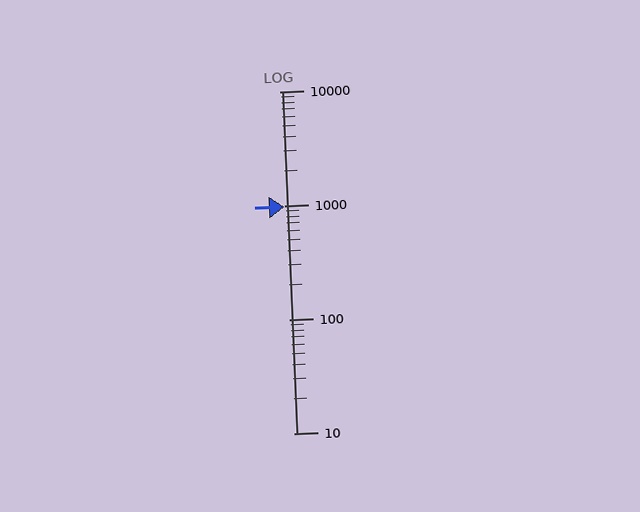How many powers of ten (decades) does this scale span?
The scale spans 3 decades, from 10 to 10000.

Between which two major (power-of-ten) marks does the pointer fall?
The pointer is between 100 and 1000.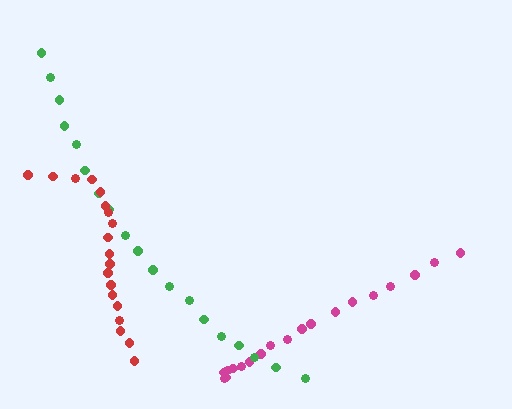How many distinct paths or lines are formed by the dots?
There are 3 distinct paths.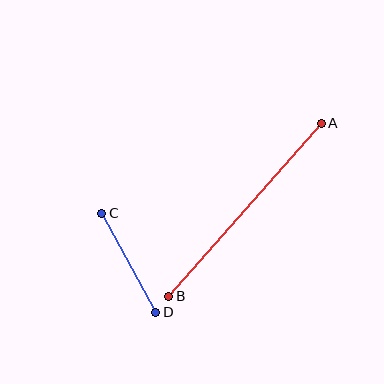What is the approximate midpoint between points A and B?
The midpoint is at approximately (245, 210) pixels.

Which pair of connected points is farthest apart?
Points A and B are farthest apart.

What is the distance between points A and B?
The distance is approximately 231 pixels.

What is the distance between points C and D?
The distance is approximately 113 pixels.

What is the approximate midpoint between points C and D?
The midpoint is at approximately (129, 263) pixels.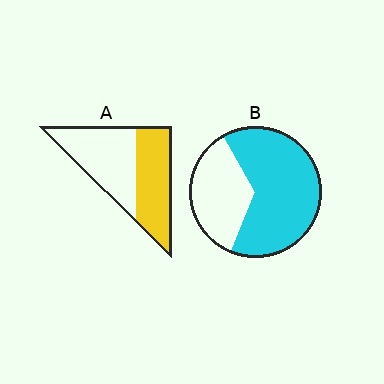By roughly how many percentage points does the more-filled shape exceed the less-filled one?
By roughly 20 percentage points (B over A).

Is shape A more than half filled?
Roughly half.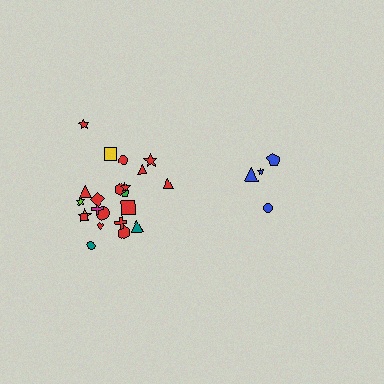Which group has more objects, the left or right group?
The left group.